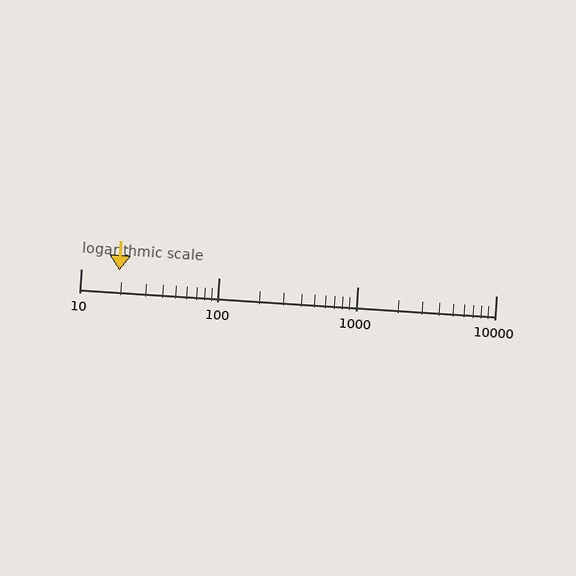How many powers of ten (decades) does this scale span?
The scale spans 3 decades, from 10 to 10000.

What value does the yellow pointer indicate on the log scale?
The pointer indicates approximately 19.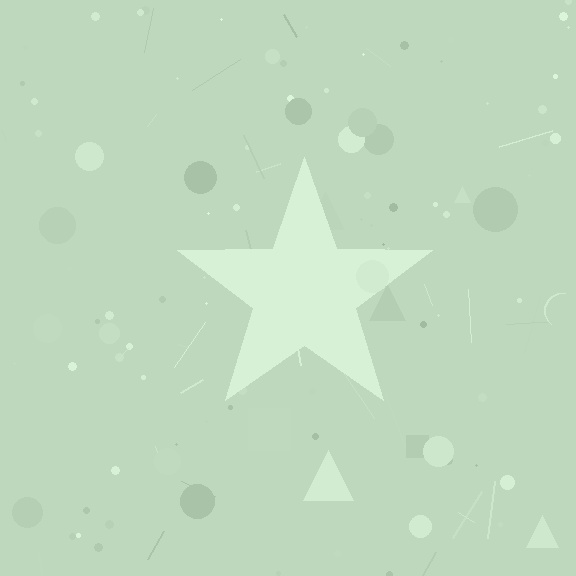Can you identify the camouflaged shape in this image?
The camouflaged shape is a star.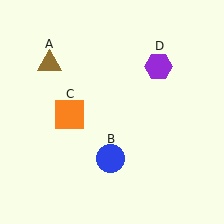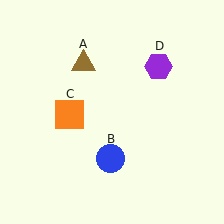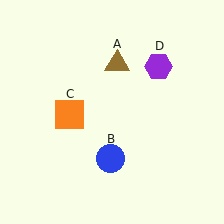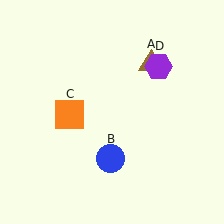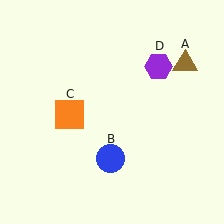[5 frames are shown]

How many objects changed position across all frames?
1 object changed position: brown triangle (object A).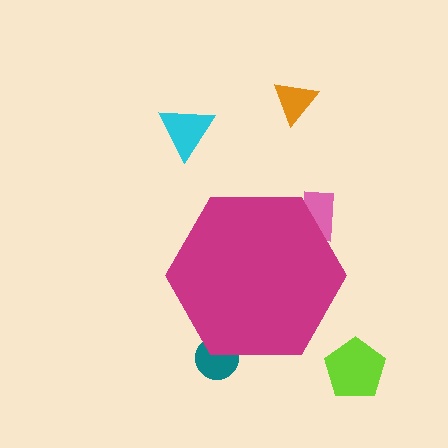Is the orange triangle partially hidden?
No, the orange triangle is fully visible.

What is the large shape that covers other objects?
A magenta hexagon.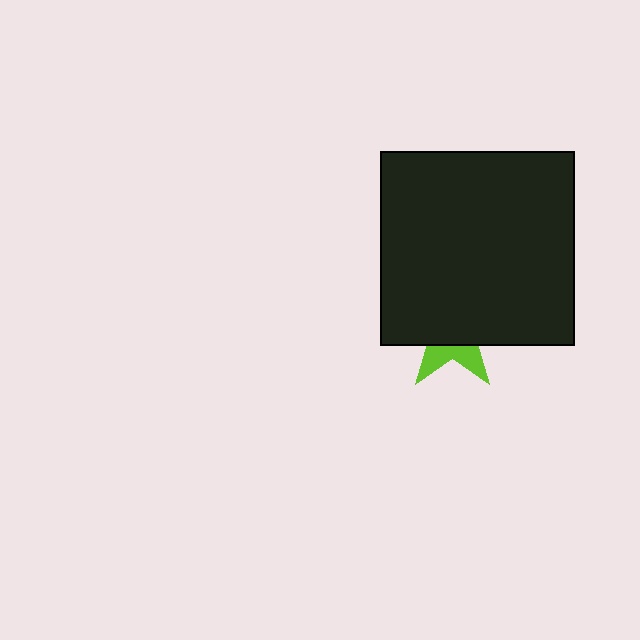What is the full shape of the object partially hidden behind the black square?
The partially hidden object is a lime star.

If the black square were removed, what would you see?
You would see the complete lime star.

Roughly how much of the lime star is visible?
A small part of it is visible (roughly 32%).